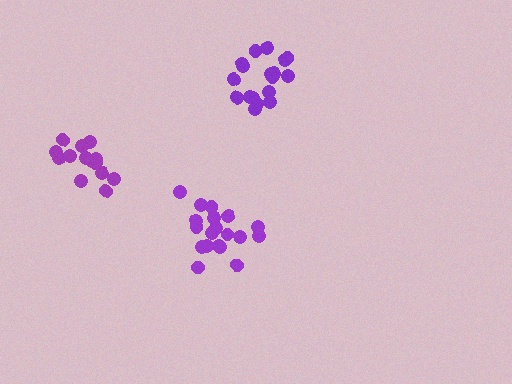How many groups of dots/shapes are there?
There are 3 groups.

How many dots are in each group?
Group 1: 18 dots, Group 2: 14 dots, Group 3: 19 dots (51 total).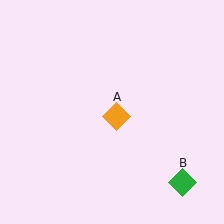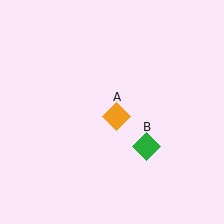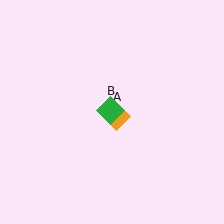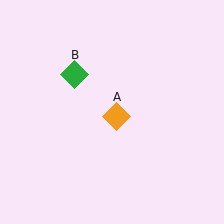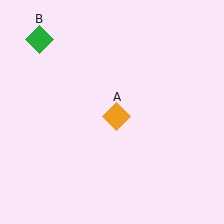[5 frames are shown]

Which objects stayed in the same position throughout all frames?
Orange diamond (object A) remained stationary.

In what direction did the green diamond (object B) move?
The green diamond (object B) moved up and to the left.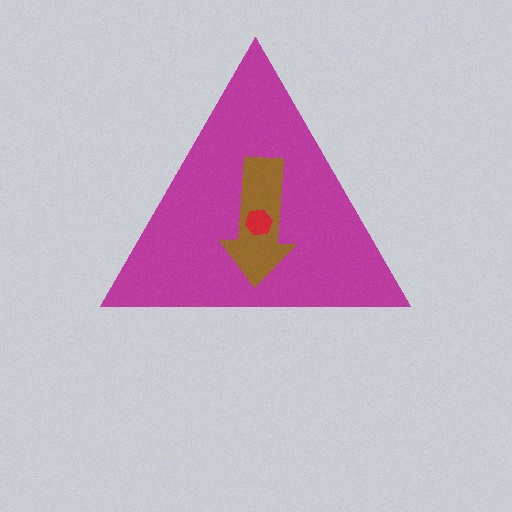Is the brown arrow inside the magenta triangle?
Yes.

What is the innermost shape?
The red hexagon.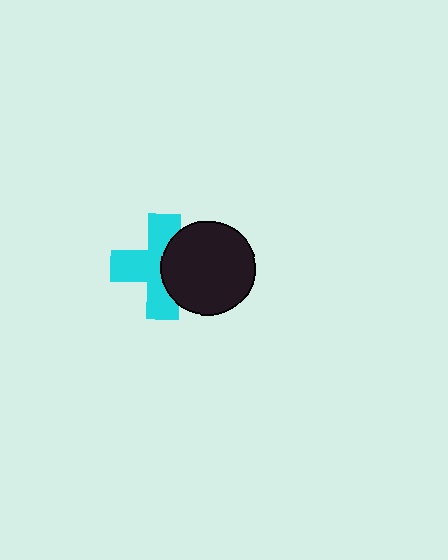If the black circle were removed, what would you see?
You would see the complete cyan cross.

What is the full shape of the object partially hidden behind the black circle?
The partially hidden object is a cyan cross.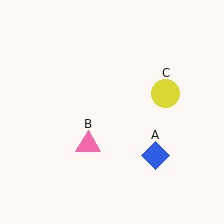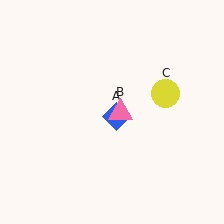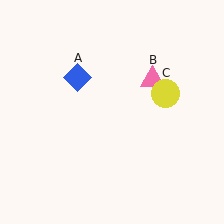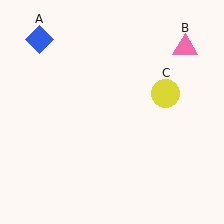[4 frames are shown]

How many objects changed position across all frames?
2 objects changed position: blue diamond (object A), pink triangle (object B).